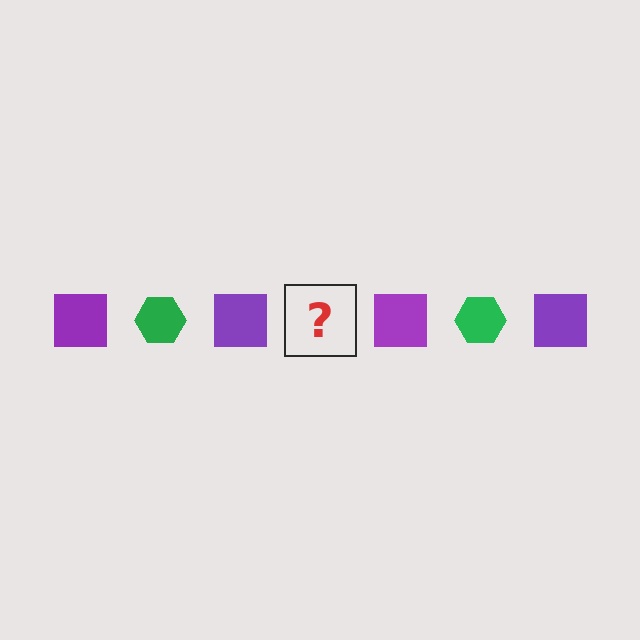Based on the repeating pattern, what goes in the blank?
The blank should be a green hexagon.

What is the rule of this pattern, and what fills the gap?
The rule is that the pattern alternates between purple square and green hexagon. The gap should be filled with a green hexagon.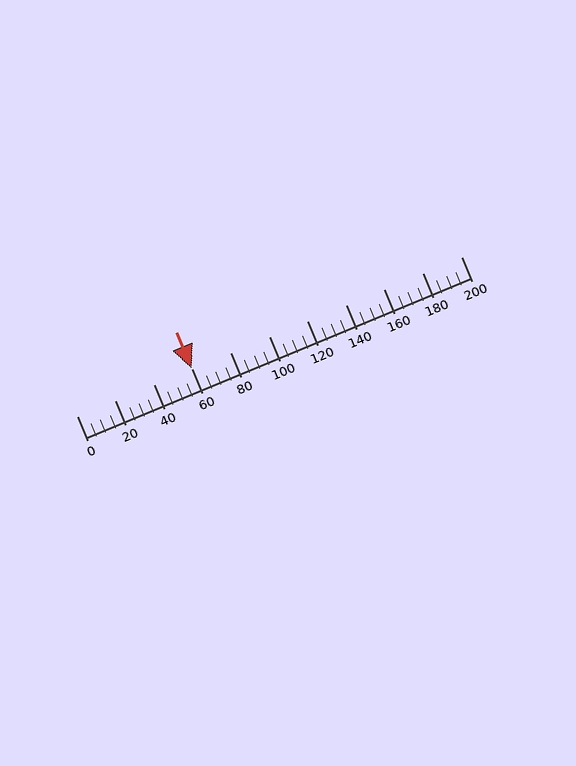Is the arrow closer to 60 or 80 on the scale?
The arrow is closer to 60.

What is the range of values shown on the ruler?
The ruler shows values from 0 to 200.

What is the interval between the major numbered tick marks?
The major tick marks are spaced 20 units apart.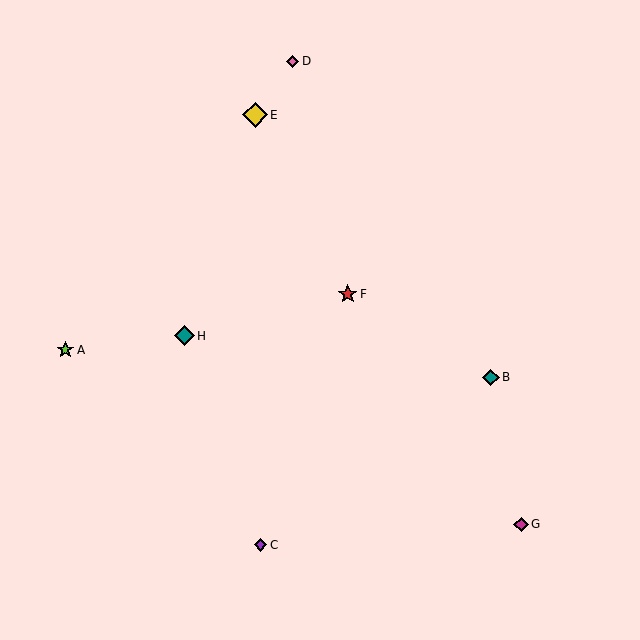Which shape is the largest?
The yellow diamond (labeled E) is the largest.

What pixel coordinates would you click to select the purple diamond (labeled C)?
Click at (261, 545) to select the purple diamond C.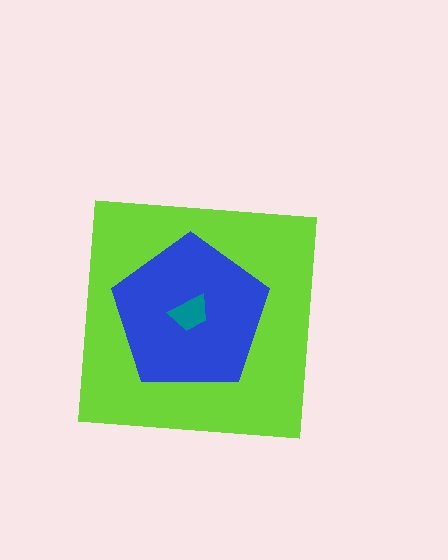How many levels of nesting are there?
3.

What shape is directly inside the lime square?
The blue pentagon.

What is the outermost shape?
The lime square.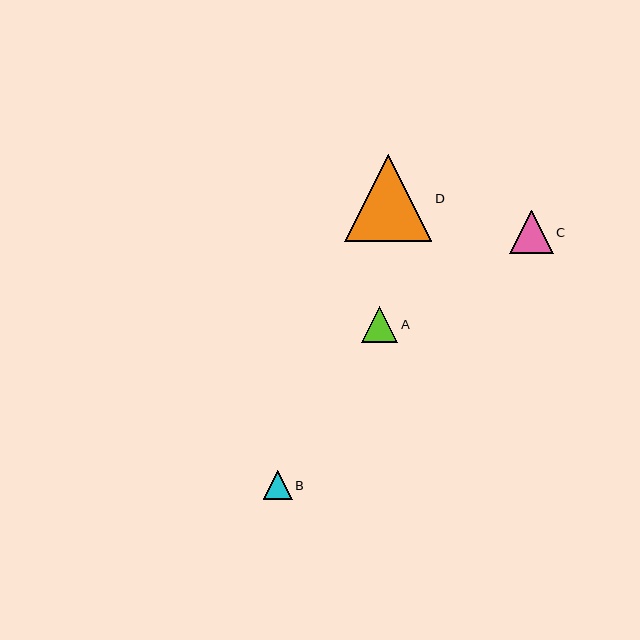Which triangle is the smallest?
Triangle B is the smallest with a size of approximately 29 pixels.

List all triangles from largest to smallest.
From largest to smallest: D, C, A, B.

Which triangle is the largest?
Triangle D is the largest with a size of approximately 87 pixels.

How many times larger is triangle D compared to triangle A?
Triangle D is approximately 2.4 times the size of triangle A.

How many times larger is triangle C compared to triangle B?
Triangle C is approximately 1.5 times the size of triangle B.